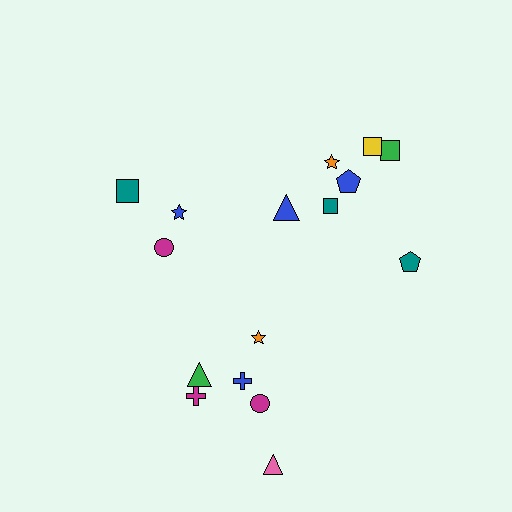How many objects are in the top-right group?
There are 7 objects.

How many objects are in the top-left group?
There are 3 objects.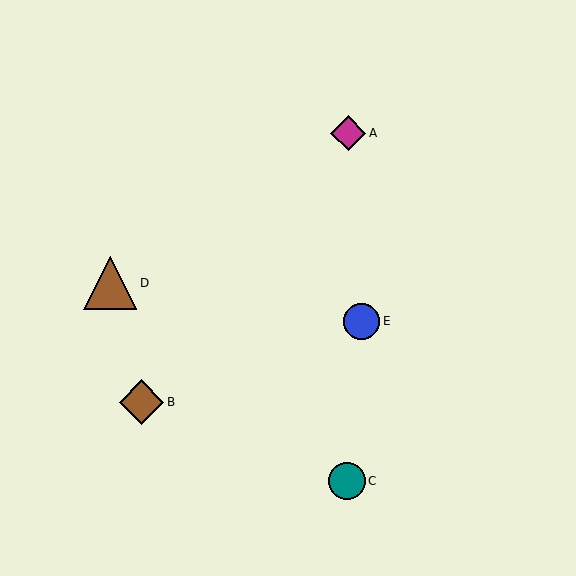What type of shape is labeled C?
Shape C is a teal circle.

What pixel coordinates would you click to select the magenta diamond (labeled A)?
Click at (348, 133) to select the magenta diamond A.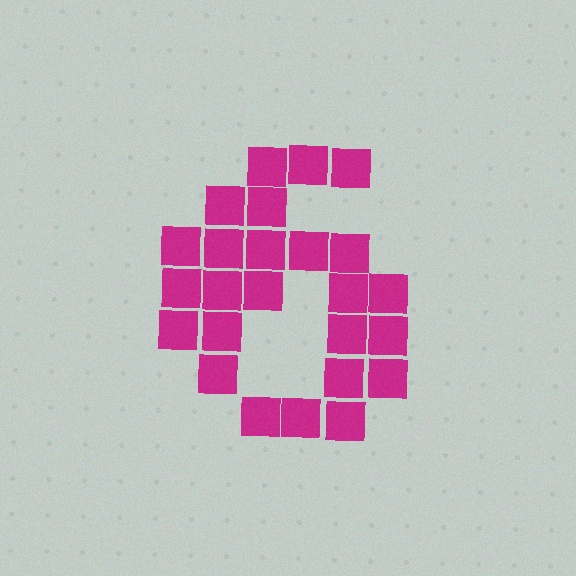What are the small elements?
The small elements are squares.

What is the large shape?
The large shape is the digit 6.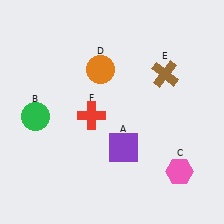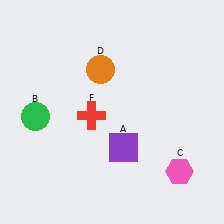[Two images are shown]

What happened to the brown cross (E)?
The brown cross (E) was removed in Image 2. It was in the top-right area of Image 1.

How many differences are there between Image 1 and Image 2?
There is 1 difference between the two images.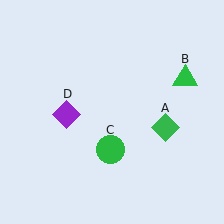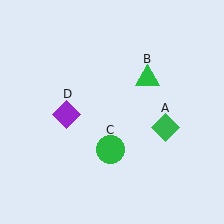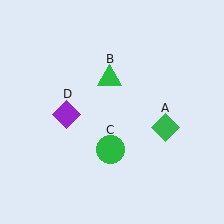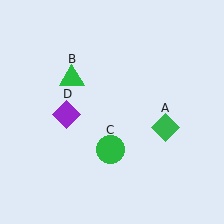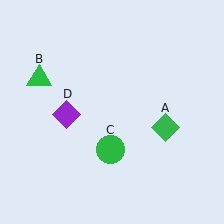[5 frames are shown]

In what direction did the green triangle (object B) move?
The green triangle (object B) moved left.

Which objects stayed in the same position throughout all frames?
Green diamond (object A) and green circle (object C) and purple diamond (object D) remained stationary.